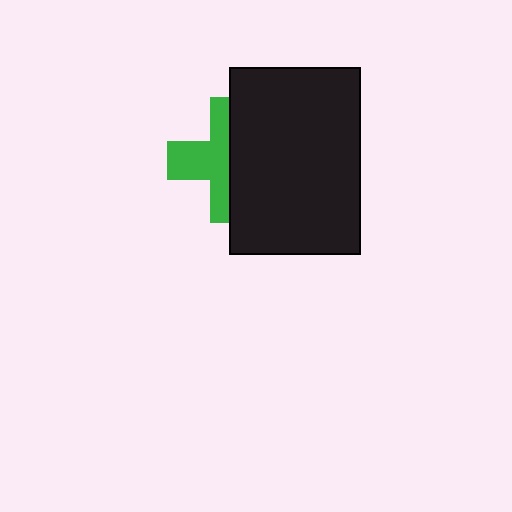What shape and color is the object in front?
The object in front is a black rectangle.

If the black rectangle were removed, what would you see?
You would see the complete green cross.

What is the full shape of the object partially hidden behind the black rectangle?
The partially hidden object is a green cross.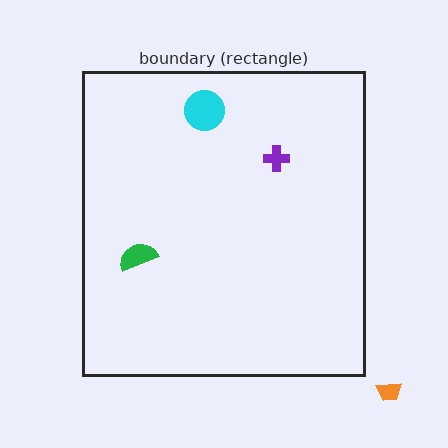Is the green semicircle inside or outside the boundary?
Inside.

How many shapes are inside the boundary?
3 inside, 1 outside.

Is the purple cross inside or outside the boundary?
Inside.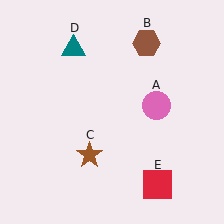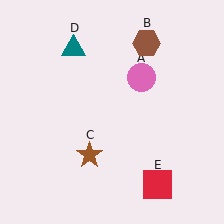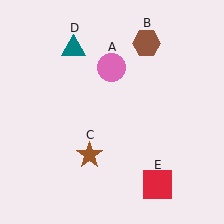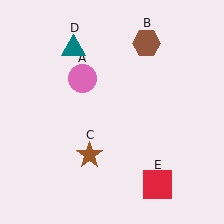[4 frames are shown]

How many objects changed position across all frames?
1 object changed position: pink circle (object A).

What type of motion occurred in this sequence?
The pink circle (object A) rotated counterclockwise around the center of the scene.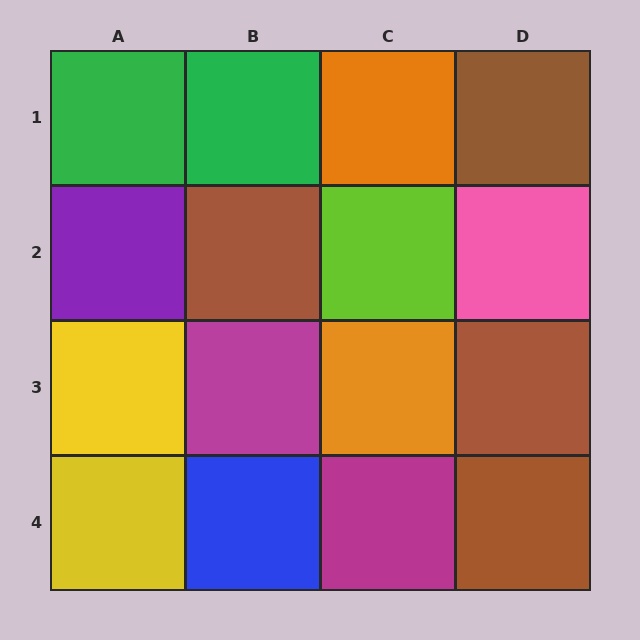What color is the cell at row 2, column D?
Pink.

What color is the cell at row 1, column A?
Green.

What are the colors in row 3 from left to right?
Yellow, magenta, orange, brown.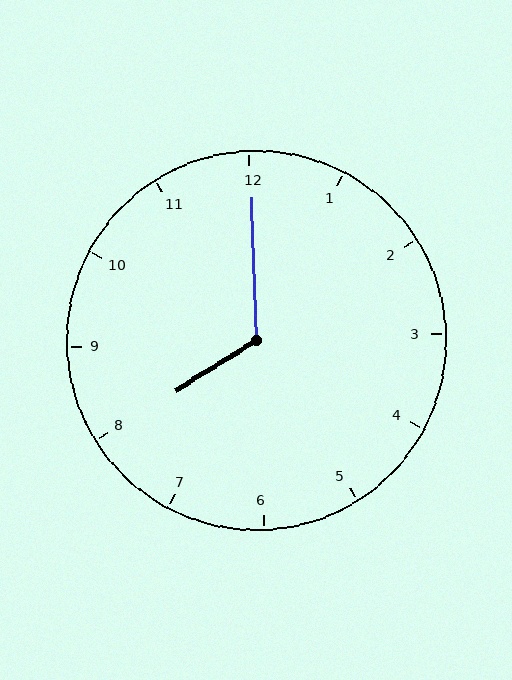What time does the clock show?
8:00.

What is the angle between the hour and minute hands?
Approximately 120 degrees.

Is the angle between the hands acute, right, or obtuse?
It is obtuse.